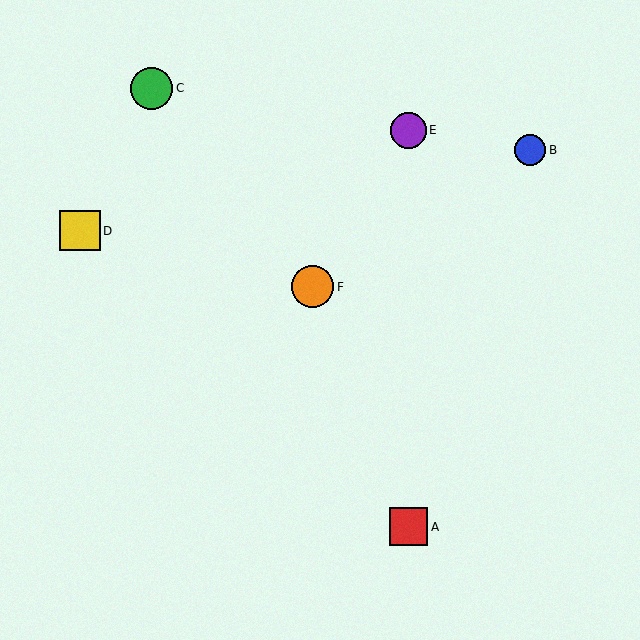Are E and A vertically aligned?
Yes, both are at x≈409.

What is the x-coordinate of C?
Object C is at x≈151.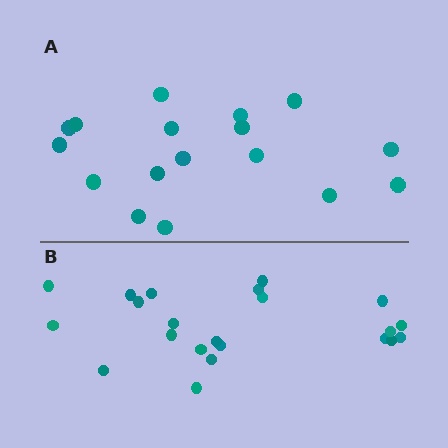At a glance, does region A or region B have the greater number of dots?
Region B (the bottom region) has more dots.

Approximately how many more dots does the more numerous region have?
Region B has about 5 more dots than region A.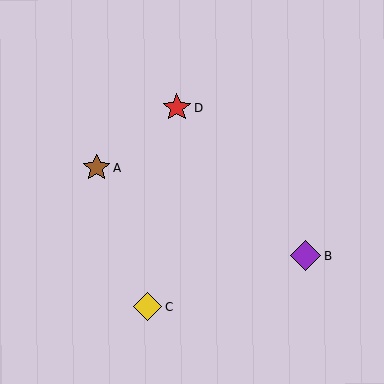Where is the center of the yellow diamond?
The center of the yellow diamond is at (148, 307).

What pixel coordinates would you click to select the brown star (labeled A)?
Click at (96, 168) to select the brown star A.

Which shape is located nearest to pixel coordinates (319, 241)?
The purple diamond (labeled B) at (306, 255) is nearest to that location.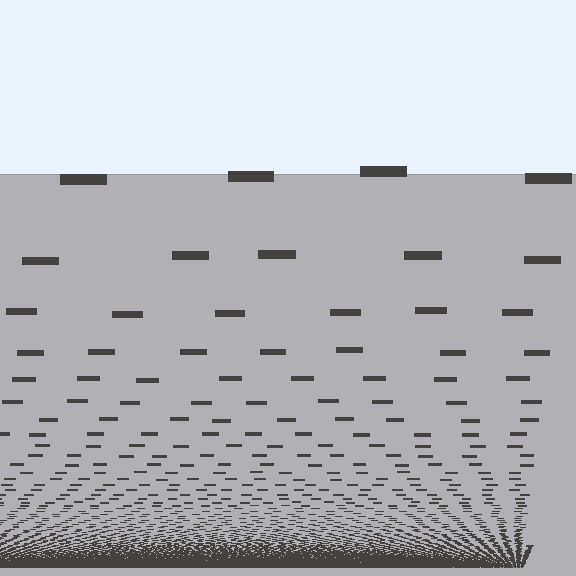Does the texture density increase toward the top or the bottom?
Density increases toward the bottom.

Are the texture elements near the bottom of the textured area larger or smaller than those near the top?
Smaller. The gradient is inverted — elements near the bottom are smaller and denser.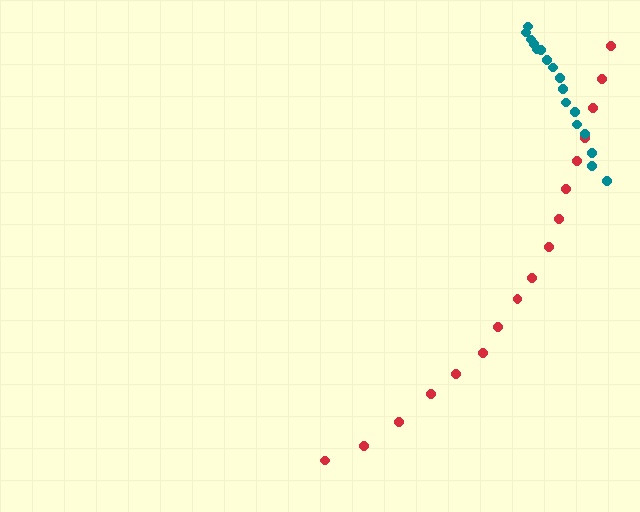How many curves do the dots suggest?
There are 2 distinct paths.